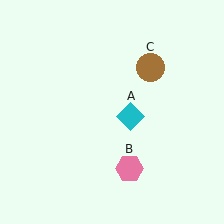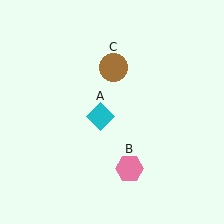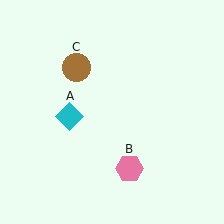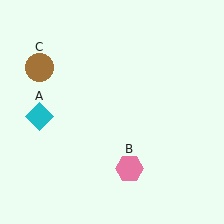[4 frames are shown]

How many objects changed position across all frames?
2 objects changed position: cyan diamond (object A), brown circle (object C).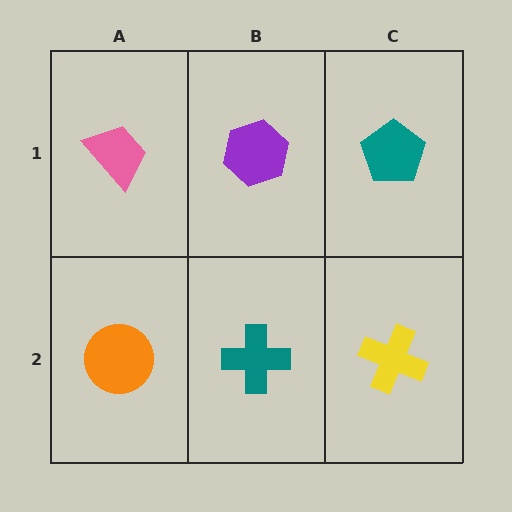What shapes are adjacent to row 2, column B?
A purple hexagon (row 1, column B), an orange circle (row 2, column A), a yellow cross (row 2, column C).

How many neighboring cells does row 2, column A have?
2.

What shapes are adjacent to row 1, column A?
An orange circle (row 2, column A), a purple hexagon (row 1, column B).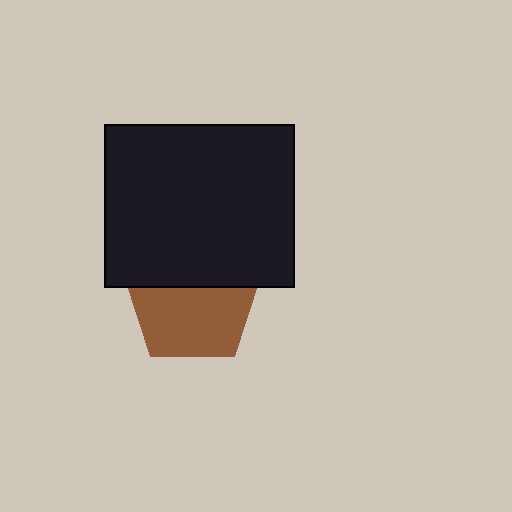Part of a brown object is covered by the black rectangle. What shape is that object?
It is a pentagon.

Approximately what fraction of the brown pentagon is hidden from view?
Roughly 40% of the brown pentagon is hidden behind the black rectangle.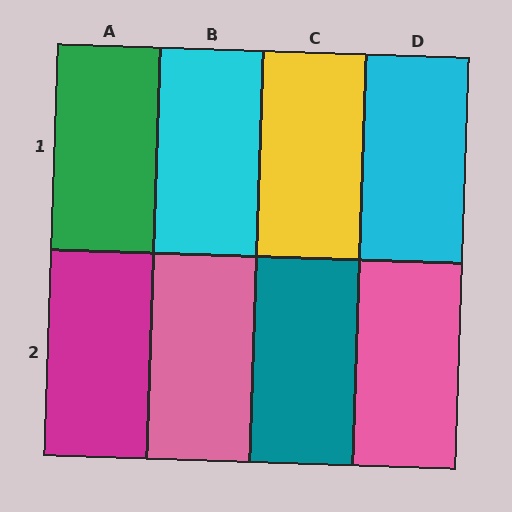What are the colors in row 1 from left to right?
Green, cyan, yellow, cyan.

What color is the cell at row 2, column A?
Magenta.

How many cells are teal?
1 cell is teal.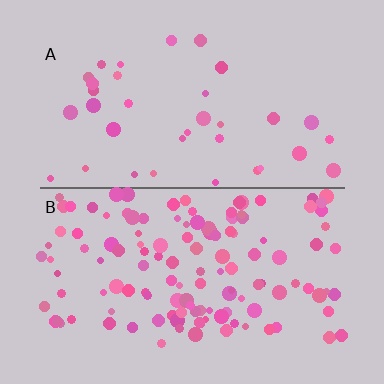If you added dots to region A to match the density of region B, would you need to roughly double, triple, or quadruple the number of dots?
Approximately quadruple.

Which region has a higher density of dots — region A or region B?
B (the bottom).